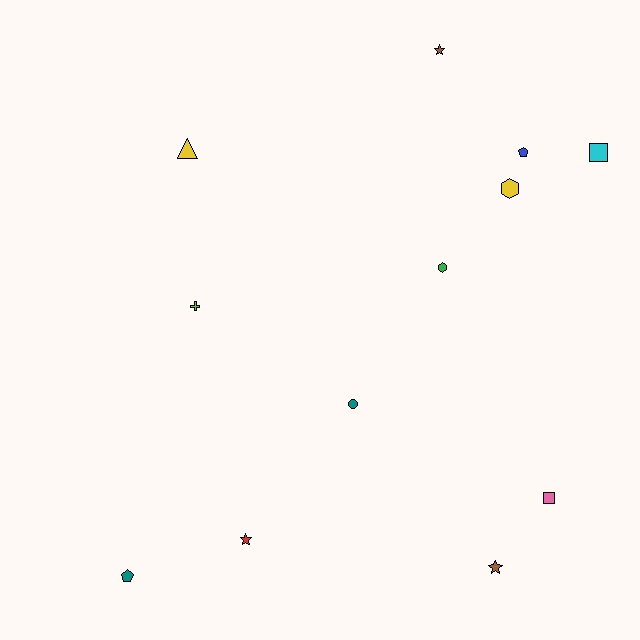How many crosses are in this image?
There is 1 cross.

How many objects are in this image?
There are 12 objects.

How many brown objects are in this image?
There are 2 brown objects.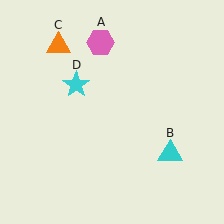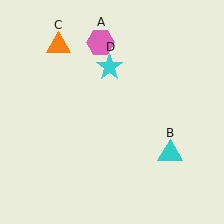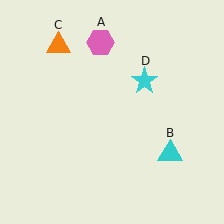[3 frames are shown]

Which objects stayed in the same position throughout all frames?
Pink hexagon (object A) and cyan triangle (object B) and orange triangle (object C) remained stationary.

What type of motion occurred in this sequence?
The cyan star (object D) rotated clockwise around the center of the scene.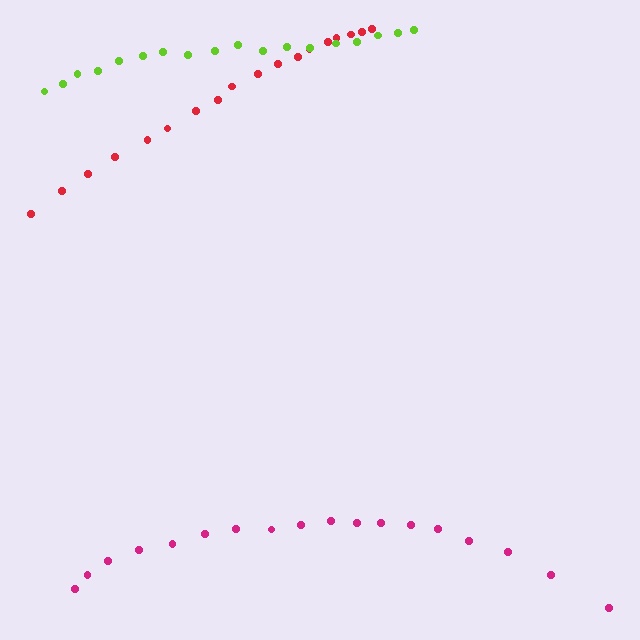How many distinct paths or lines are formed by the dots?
There are 3 distinct paths.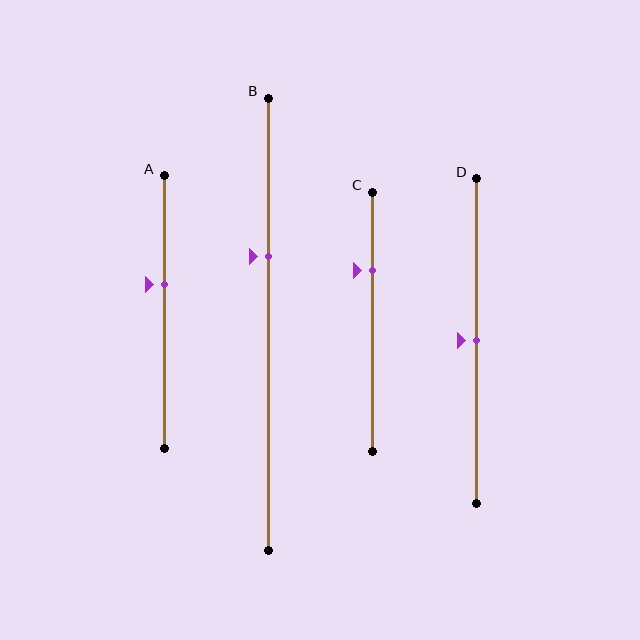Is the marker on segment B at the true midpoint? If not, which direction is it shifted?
No, the marker on segment B is shifted upward by about 15% of the segment length.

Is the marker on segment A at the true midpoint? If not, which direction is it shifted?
No, the marker on segment A is shifted upward by about 10% of the segment length.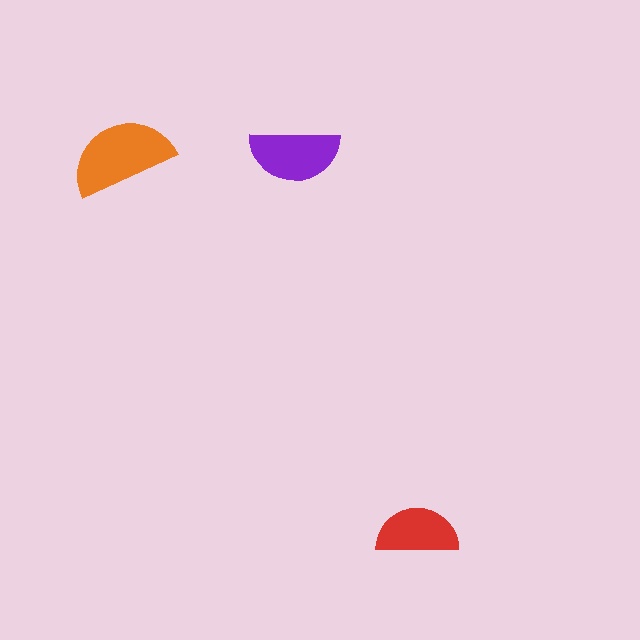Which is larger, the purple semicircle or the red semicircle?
The purple one.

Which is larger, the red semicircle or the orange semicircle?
The orange one.